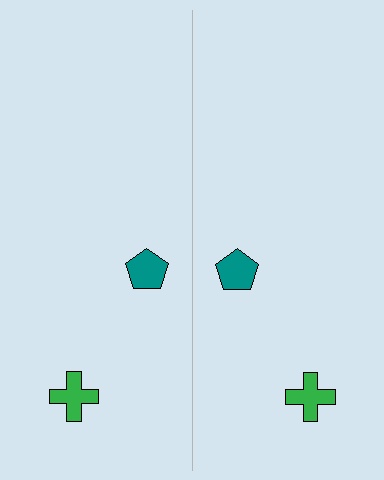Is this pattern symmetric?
Yes, this pattern has bilateral (reflection) symmetry.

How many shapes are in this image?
There are 4 shapes in this image.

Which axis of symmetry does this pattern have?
The pattern has a vertical axis of symmetry running through the center of the image.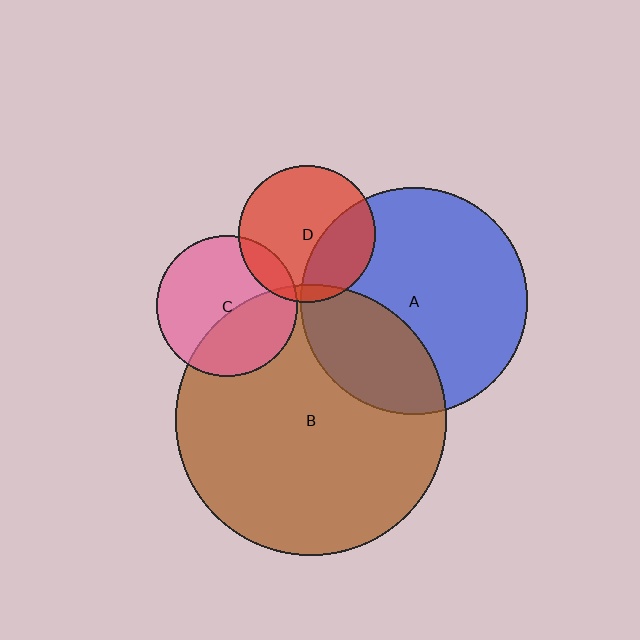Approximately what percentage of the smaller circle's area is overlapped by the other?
Approximately 5%.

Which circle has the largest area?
Circle B (brown).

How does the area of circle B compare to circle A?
Approximately 1.4 times.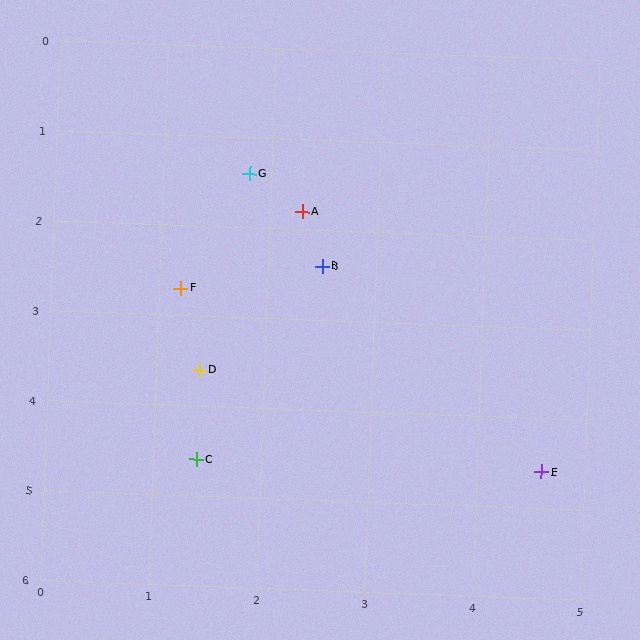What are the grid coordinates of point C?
Point C is at approximately (1.4, 4.6).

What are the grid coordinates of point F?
Point F is at approximately (1.2, 2.7).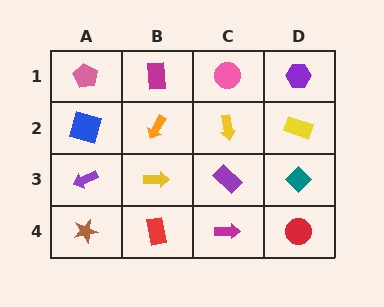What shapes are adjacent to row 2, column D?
A purple hexagon (row 1, column D), a teal diamond (row 3, column D), a yellow arrow (row 2, column C).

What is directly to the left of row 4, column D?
A magenta arrow.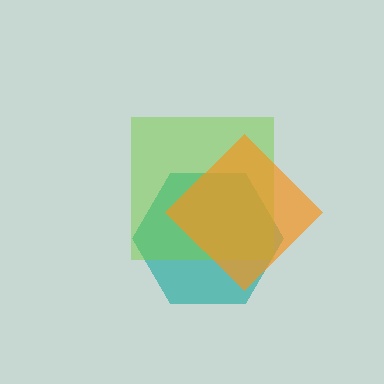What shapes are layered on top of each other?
The layered shapes are: a teal hexagon, a lime square, an orange diamond.